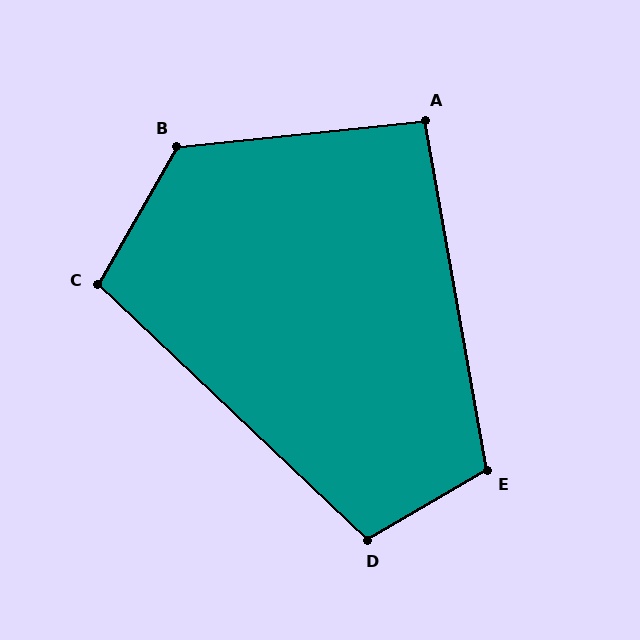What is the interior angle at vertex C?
Approximately 104 degrees (obtuse).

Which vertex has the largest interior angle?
B, at approximately 126 degrees.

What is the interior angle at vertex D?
Approximately 106 degrees (obtuse).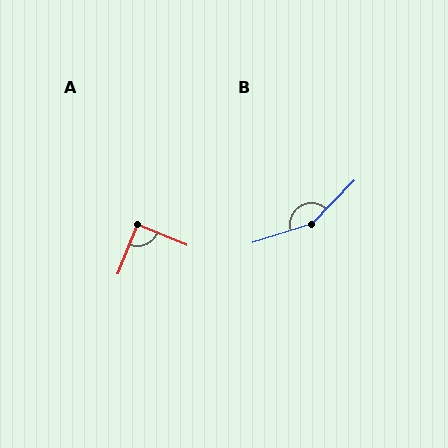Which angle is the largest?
B, at approximately 152 degrees.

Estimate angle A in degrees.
Approximately 89 degrees.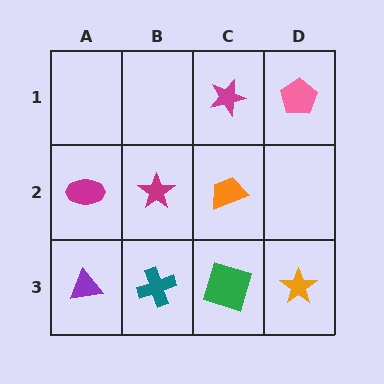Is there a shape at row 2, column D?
No, that cell is empty.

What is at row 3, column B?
A teal cross.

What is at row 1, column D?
A pink pentagon.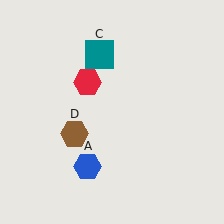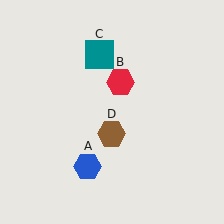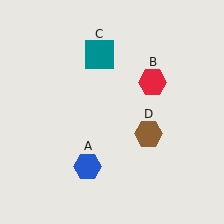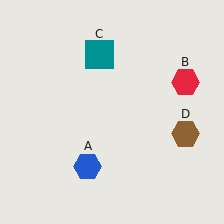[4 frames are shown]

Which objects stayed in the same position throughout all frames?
Blue hexagon (object A) and teal square (object C) remained stationary.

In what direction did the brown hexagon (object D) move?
The brown hexagon (object D) moved right.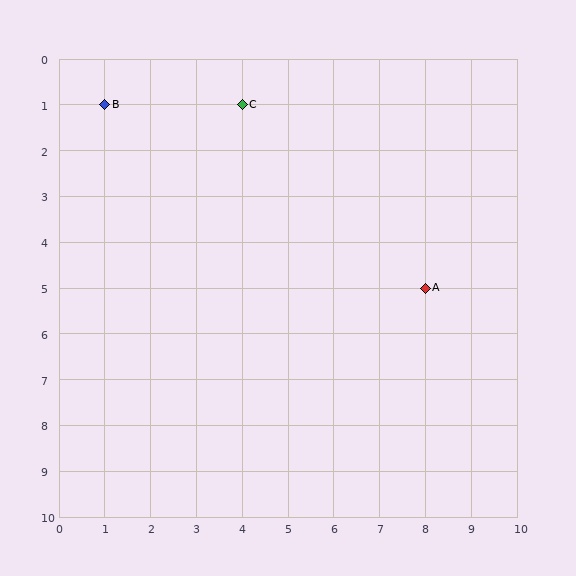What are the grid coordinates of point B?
Point B is at grid coordinates (1, 1).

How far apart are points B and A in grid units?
Points B and A are 7 columns and 4 rows apart (about 8.1 grid units diagonally).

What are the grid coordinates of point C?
Point C is at grid coordinates (4, 1).